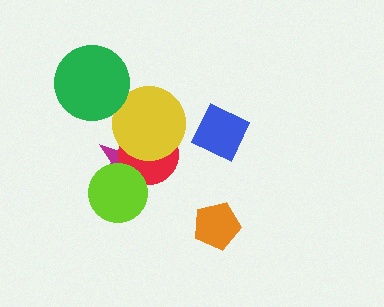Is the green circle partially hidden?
No, no other shape covers it.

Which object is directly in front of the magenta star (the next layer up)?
The red circle is directly in front of the magenta star.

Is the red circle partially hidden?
Yes, it is partially covered by another shape.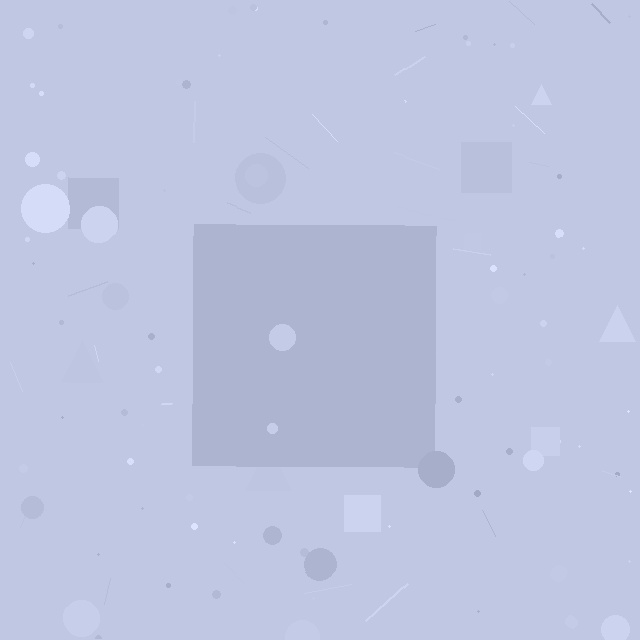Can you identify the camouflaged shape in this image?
The camouflaged shape is a square.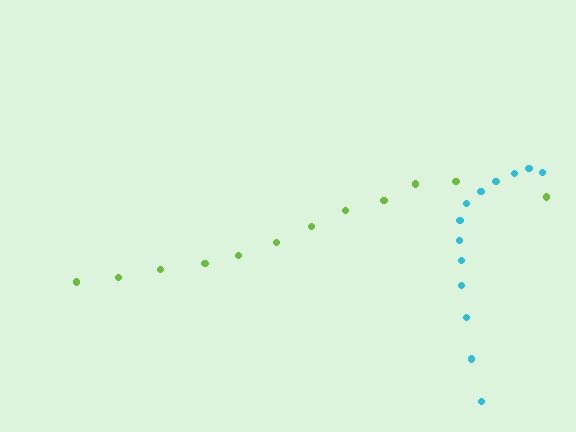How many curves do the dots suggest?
There are 2 distinct paths.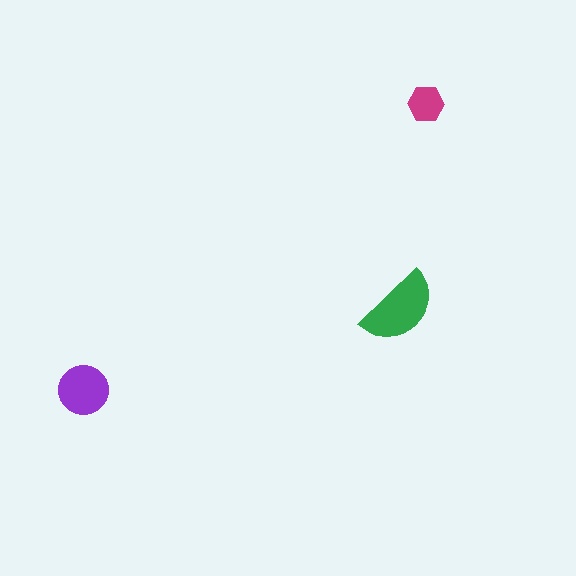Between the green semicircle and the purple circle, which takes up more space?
The green semicircle.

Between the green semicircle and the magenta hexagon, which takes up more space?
The green semicircle.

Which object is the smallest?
The magenta hexagon.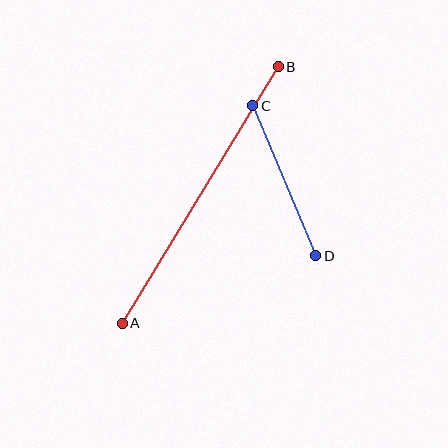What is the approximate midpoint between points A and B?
The midpoint is at approximately (200, 195) pixels.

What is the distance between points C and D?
The distance is approximately 162 pixels.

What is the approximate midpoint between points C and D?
The midpoint is at approximately (284, 181) pixels.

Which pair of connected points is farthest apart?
Points A and B are farthest apart.